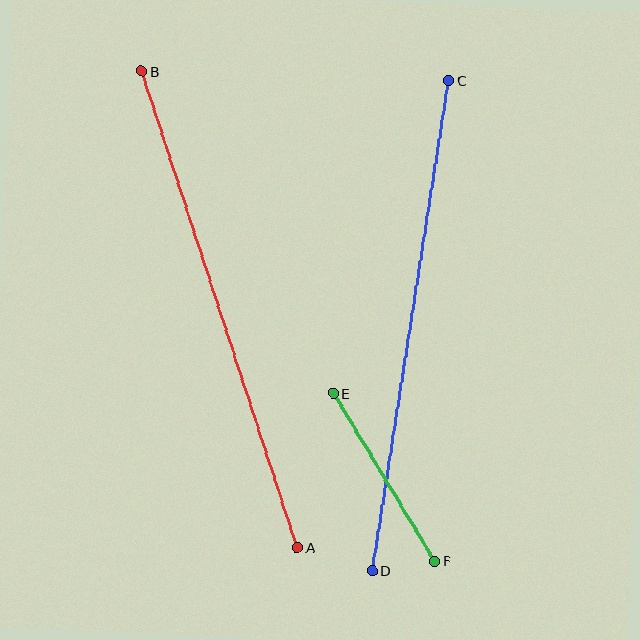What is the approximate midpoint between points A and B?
The midpoint is at approximately (220, 309) pixels.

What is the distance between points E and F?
The distance is approximately 196 pixels.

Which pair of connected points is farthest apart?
Points A and B are farthest apart.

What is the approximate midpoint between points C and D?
The midpoint is at approximately (410, 325) pixels.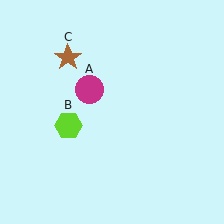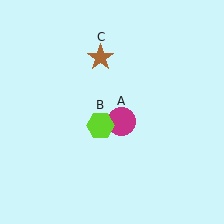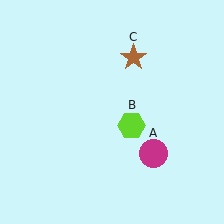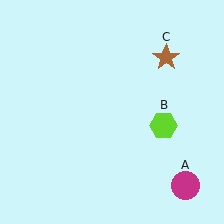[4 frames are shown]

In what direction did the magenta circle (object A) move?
The magenta circle (object A) moved down and to the right.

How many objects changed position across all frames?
3 objects changed position: magenta circle (object A), lime hexagon (object B), brown star (object C).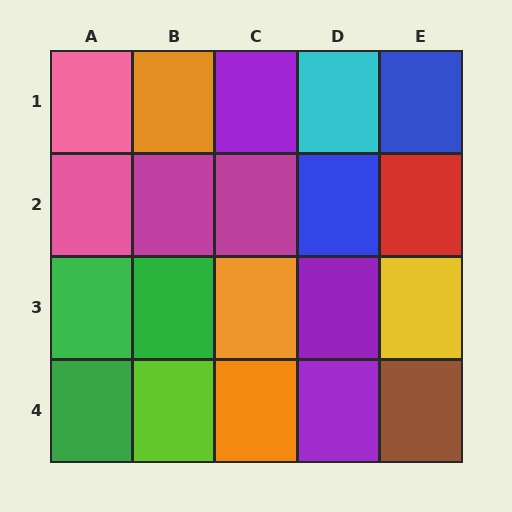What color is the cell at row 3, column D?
Purple.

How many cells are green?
3 cells are green.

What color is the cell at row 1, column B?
Orange.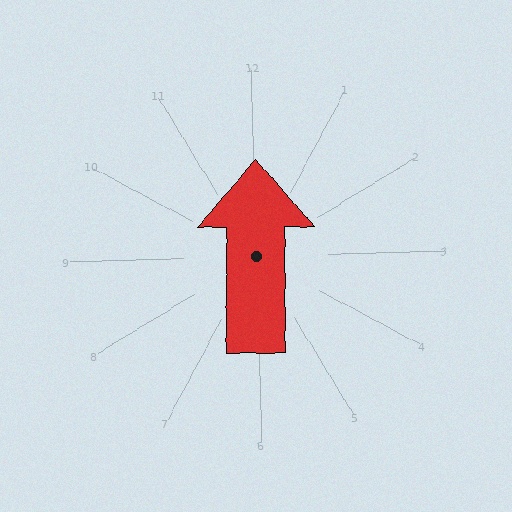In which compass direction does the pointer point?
North.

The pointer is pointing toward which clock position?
Roughly 12 o'clock.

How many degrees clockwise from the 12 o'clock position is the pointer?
Approximately 2 degrees.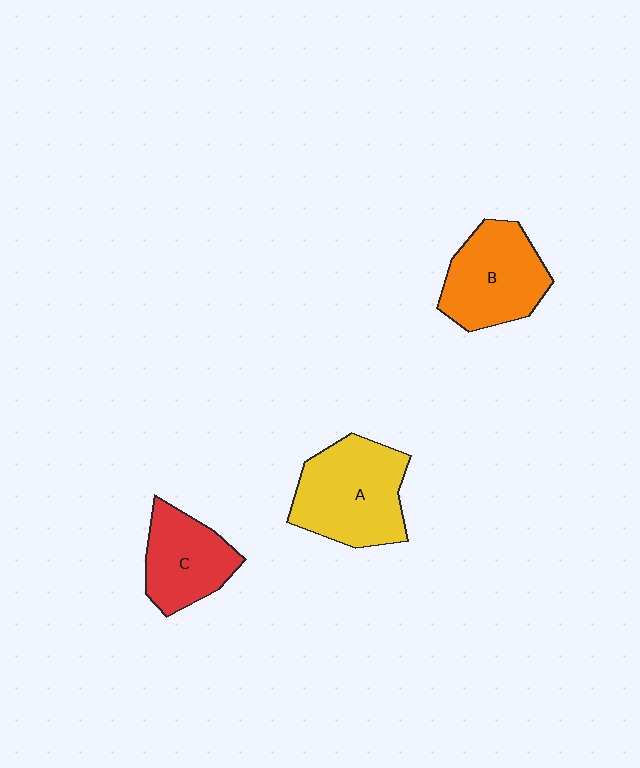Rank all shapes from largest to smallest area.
From largest to smallest: A (yellow), B (orange), C (red).